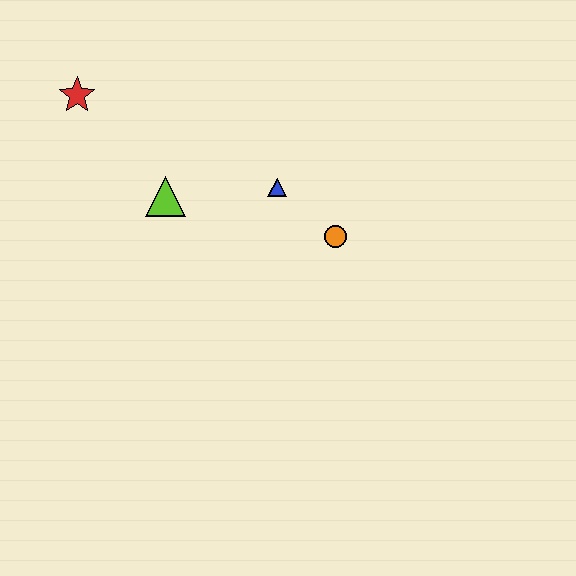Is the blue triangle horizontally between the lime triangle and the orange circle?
Yes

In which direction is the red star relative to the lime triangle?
The red star is above the lime triangle.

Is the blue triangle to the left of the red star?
No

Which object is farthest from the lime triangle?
The orange circle is farthest from the lime triangle.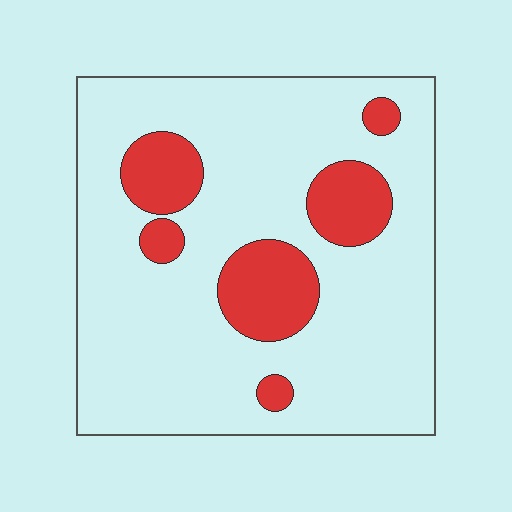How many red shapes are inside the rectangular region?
6.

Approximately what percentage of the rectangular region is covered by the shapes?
Approximately 20%.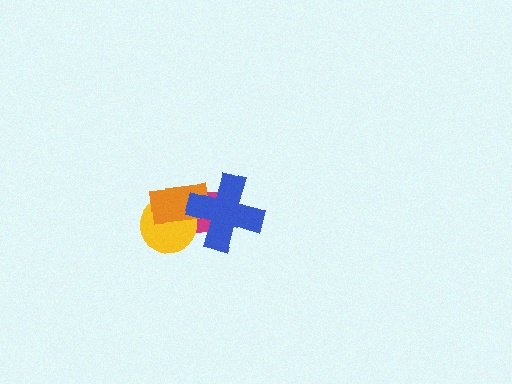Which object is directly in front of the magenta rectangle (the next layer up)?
The yellow circle is directly in front of the magenta rectangle.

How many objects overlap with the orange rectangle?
3 objects overlap with the orange rectangle.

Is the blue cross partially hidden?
No, no other shape covers it.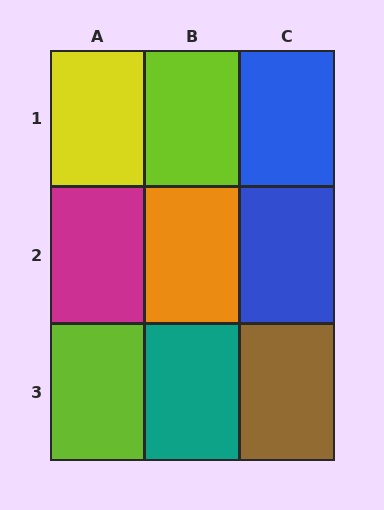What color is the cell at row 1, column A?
Yellow.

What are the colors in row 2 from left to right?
Magenta, orange, blue.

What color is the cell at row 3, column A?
Lime.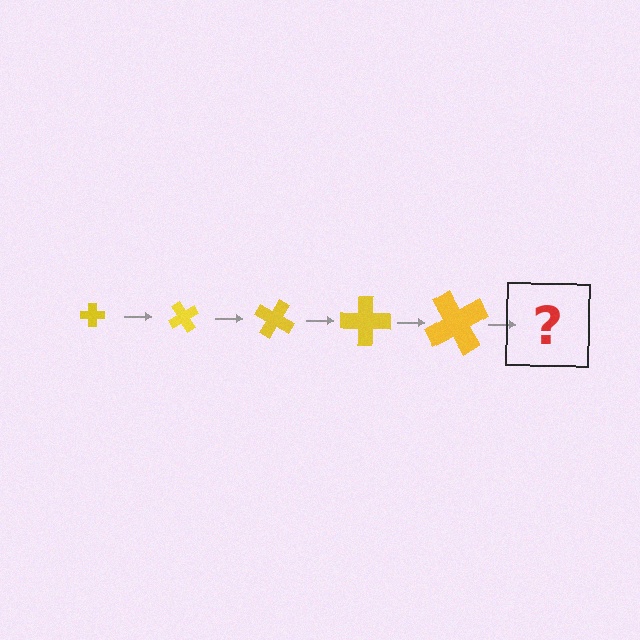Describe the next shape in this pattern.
It should be a cross, larger than the previous one and rotated 300 degrees from the start.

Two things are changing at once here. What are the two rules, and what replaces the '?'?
The two rules are that the cross grows larger each step and it rotates 60 degrees each step. The '?' should be a cross, larger than the previous one and rotated 300 degrees from the start.